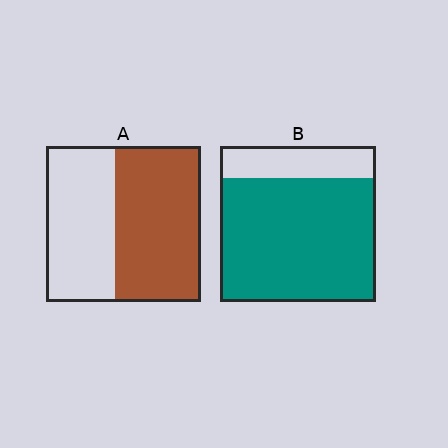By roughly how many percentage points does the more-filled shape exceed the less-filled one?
By roughly 25 percentage points (B over A).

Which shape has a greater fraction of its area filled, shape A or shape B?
Shape B.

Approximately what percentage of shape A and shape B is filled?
A is approximately 55% and B is approximately 80%.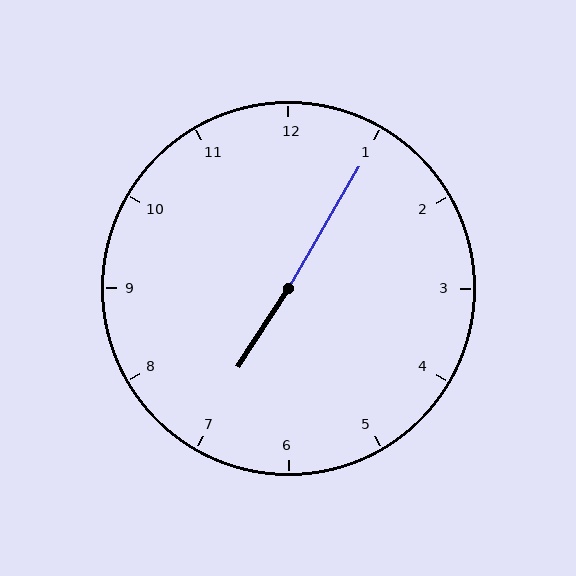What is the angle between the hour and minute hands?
Approximately 178 degrees.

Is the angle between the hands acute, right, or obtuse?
It is obtuse.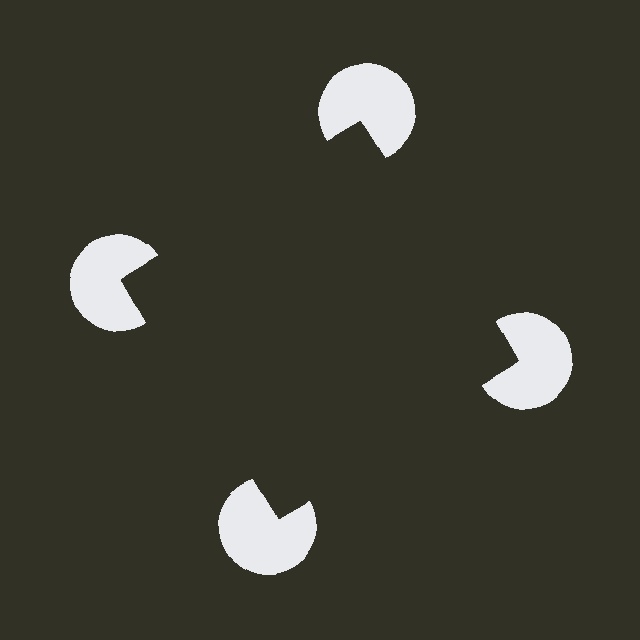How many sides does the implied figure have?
4 sides.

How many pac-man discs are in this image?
There are 4 — one at each vertex of the illusory square.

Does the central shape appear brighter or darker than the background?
It typically appears slightly darker than the background, even though no actual brightness change is drawn.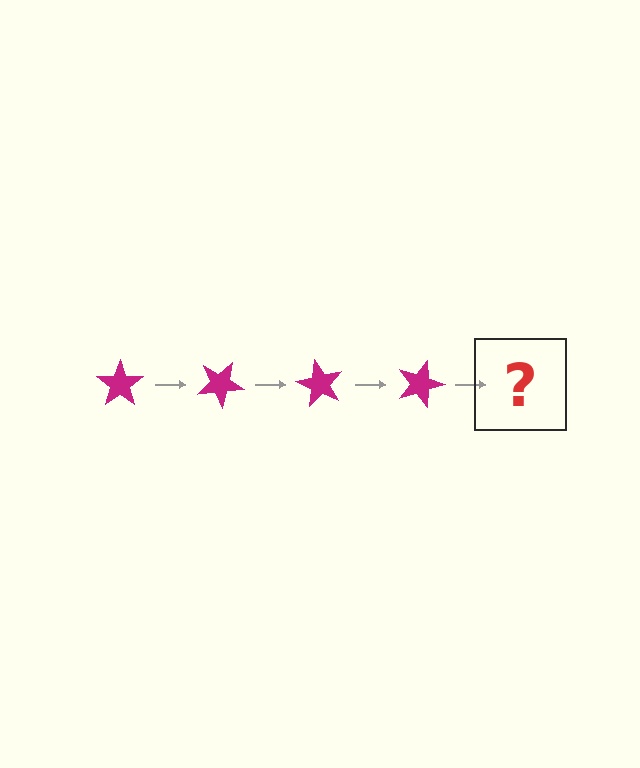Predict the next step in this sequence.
The next step is a magenta star rotated 120 degrees.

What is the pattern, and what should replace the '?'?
The pattern is that the star rotates 30 degrees each step. The '?' should be a magenta star rotated 120 degrees.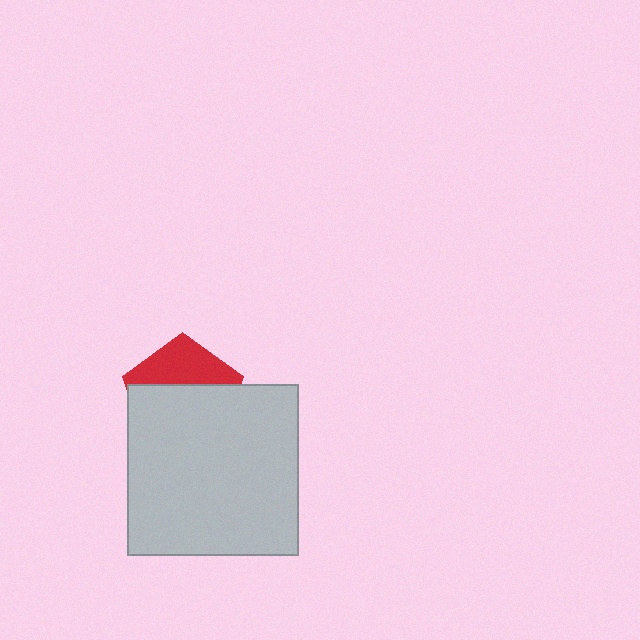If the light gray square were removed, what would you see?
You would see the complete red pentagon.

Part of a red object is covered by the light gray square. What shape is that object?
It is a pentagon.